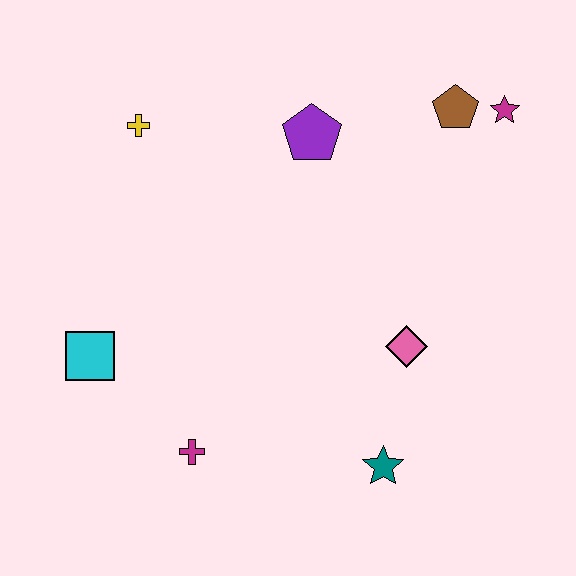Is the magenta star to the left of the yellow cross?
No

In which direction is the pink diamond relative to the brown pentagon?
The pink diamond is below the brown pentagon.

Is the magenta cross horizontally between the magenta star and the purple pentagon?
No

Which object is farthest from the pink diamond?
The yellow cross is farthest from the pink diamond.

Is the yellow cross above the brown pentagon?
No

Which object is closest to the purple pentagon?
The brown pentagon is closest to the purple pentagon.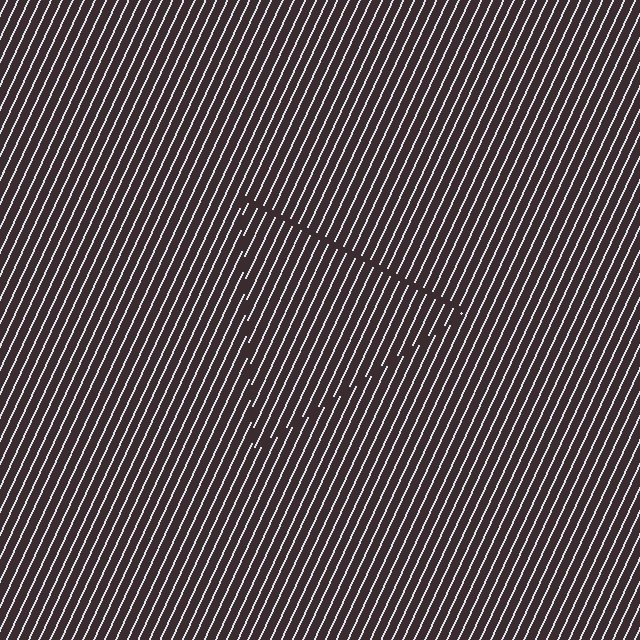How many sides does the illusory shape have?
3 sides — the line-ends trace a triangle.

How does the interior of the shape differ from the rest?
The interior of the shape contains the same grating, shifted by half a period — the contour is defined by the phase discontinuity where line-ends from the inner and outer gratings abut.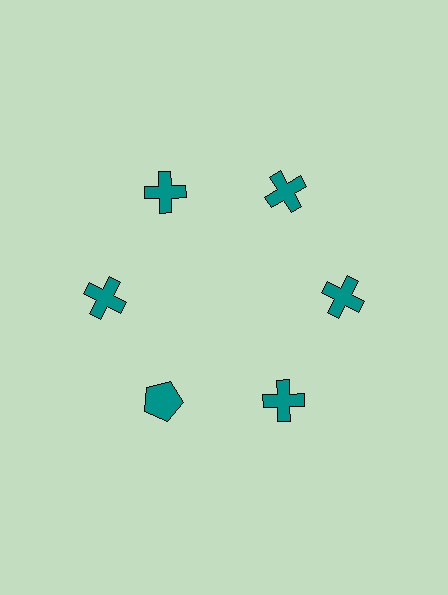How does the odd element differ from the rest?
It has a different shape: pentagon instead of cross.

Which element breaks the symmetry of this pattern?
The teal pentagon at roughly the 7 o'clock position breaks the symmetry. All other shapes are teal crosses.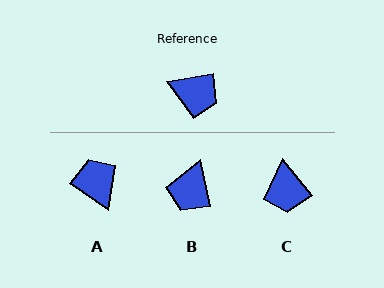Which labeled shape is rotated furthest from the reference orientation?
A, about 135 degrees away.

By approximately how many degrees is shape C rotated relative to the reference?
Approximately 62 degrees clockwise.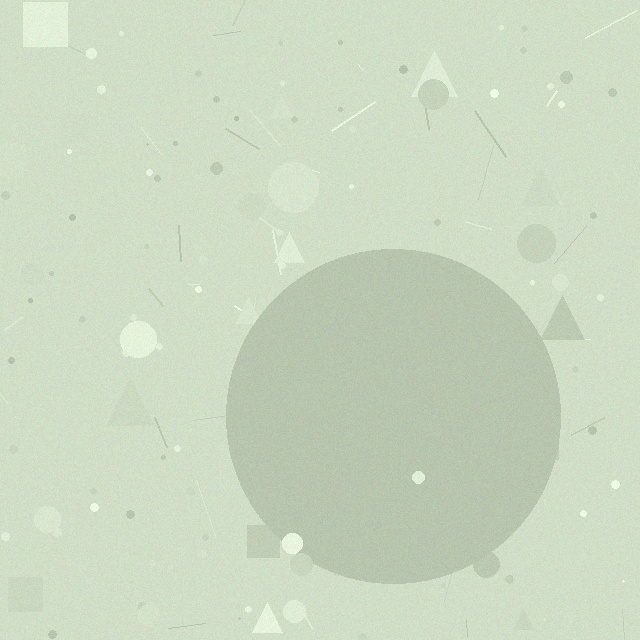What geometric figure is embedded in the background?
A circle is embedded in the background.